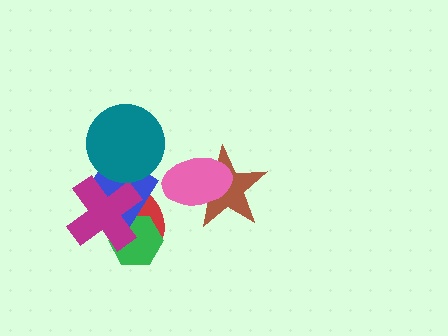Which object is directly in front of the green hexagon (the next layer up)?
The blue diamond is directly in front of the green hexagon.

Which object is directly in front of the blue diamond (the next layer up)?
The magenta cross is directly in front of the blue diamond.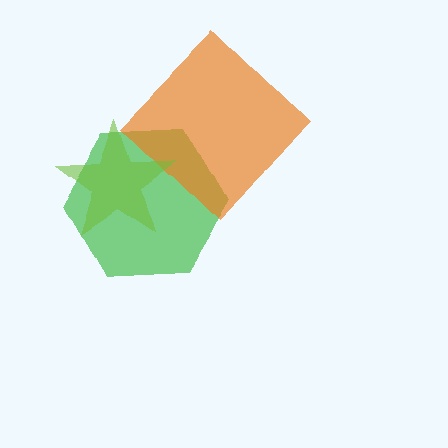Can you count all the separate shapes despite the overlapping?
Yes, there are 3 separate shapes.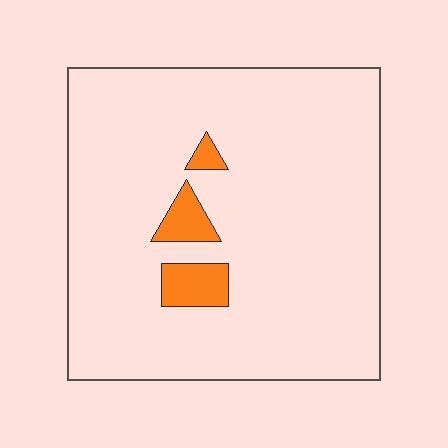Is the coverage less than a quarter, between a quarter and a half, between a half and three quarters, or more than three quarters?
Less than a quarter.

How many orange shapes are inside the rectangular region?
3.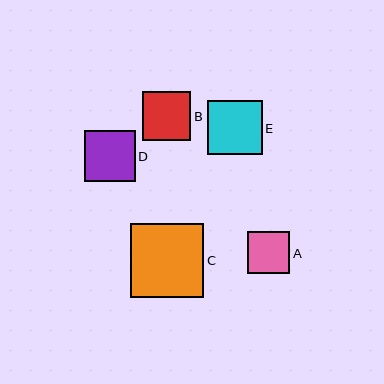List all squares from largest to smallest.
From largest to smallest: C, E, D, B, A.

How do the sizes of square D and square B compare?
Square D and square B are approximately the same size.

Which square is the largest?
Square C is the largest with a size of approximately 73 pixels.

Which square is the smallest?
Square A is the smallest with a size of approximately 42 pixels.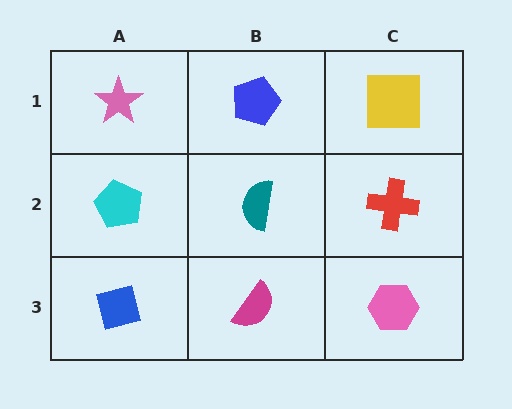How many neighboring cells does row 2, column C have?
3.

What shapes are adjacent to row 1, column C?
A red cross (row 2, column C), a blue pentagon (row 1, column B).